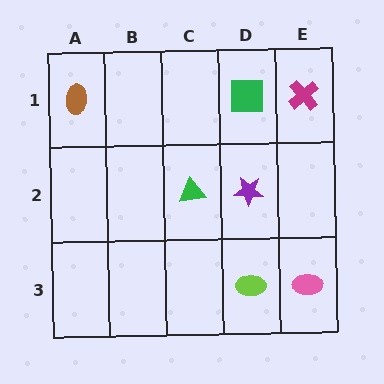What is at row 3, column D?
A lime ellipse.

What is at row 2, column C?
A green triangle.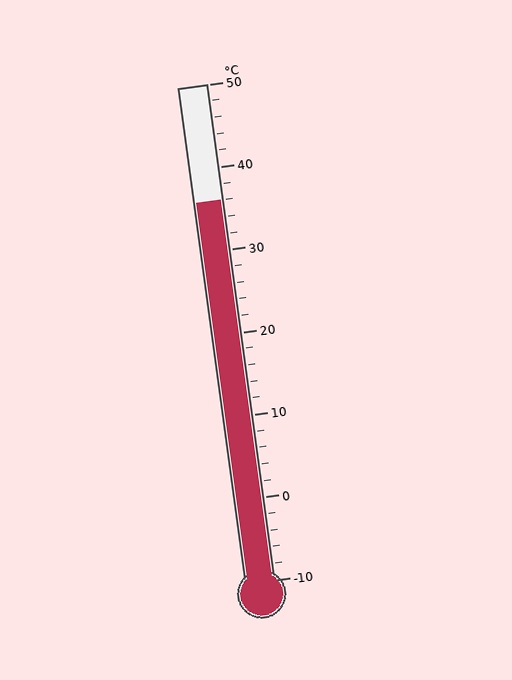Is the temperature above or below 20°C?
The temperature is above 20°C.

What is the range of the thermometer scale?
The thermometer scale ranges from -10°C to 50°C.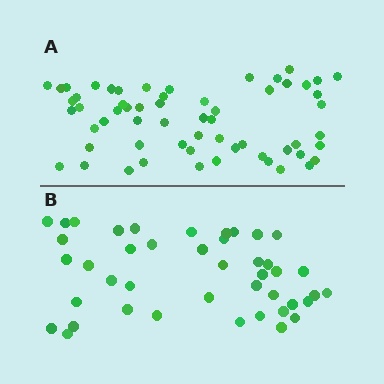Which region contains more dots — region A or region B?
Region A (the top region) has more dots.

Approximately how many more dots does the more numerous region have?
Region A has approximately 15 more dots than region B.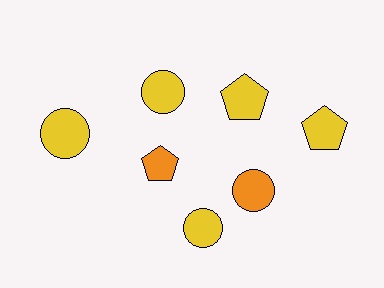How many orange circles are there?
There is 1 orange circle.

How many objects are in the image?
There are 7 objects.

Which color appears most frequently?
Yellow, with 5 objects.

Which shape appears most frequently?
Circle, with 4 objects.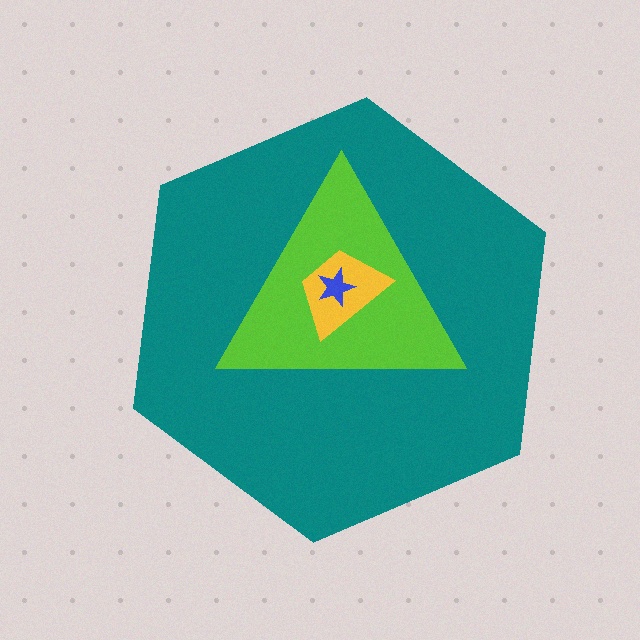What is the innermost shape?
The blue star.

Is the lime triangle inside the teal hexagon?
Yes.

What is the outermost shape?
The teal hexagon.